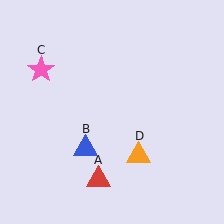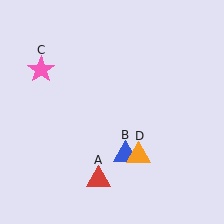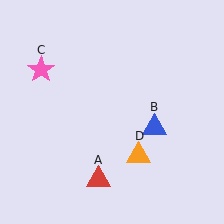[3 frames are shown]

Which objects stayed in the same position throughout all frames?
Red triangle (object A) and pink star (object C) and orange triangle (object D) remained stationary.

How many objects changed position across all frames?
1 object changed position: blue triangle (object B).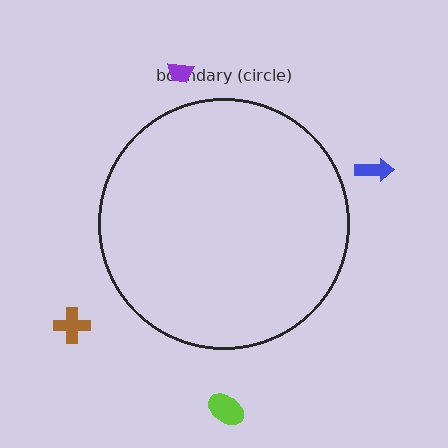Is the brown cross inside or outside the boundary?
Outside.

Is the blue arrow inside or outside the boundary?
Outside.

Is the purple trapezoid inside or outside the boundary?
Outside.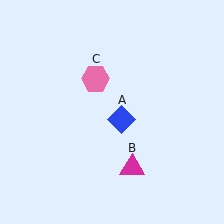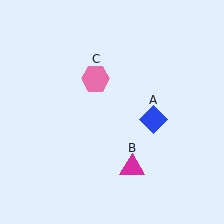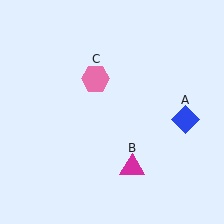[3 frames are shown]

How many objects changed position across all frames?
1 object changed position: blue diamond (object A).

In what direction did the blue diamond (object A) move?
The blue diamond (object A) moved right.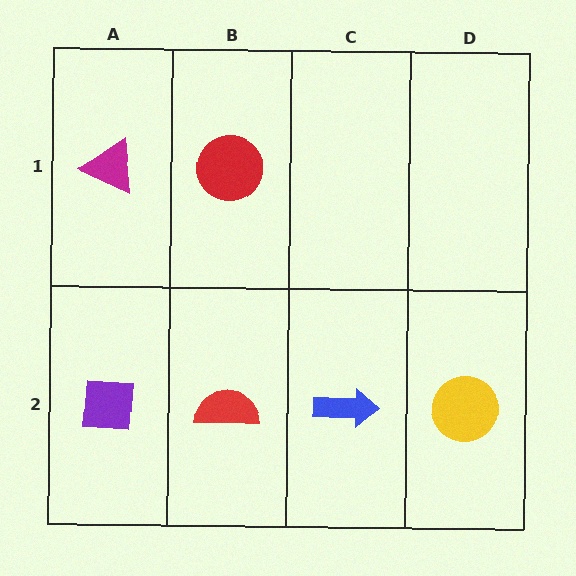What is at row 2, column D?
A yellow circle.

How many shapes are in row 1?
2 shapes.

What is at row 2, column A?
A purple square.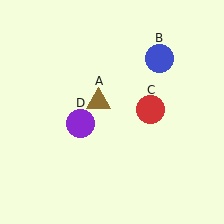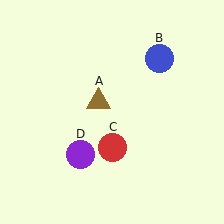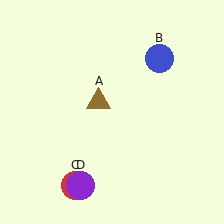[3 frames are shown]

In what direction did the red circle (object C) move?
The red circle (object C) moved down and to the left.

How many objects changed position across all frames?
2 objects changed position: red circle (object C), purple circle (object D).